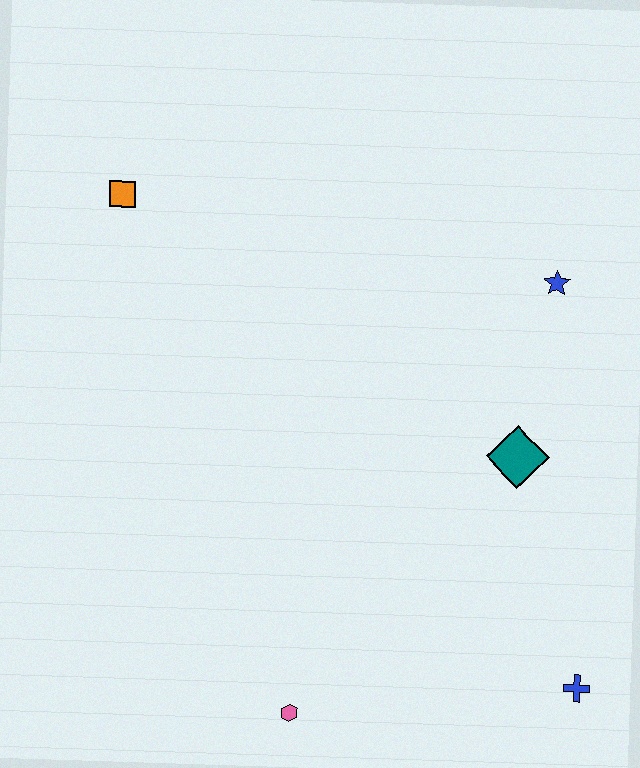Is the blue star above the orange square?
No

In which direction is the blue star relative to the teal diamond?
The blue star is above the teal diamond.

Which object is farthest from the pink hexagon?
The orange square is farthest from the pink hexagon.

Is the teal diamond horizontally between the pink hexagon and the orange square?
No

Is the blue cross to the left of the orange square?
No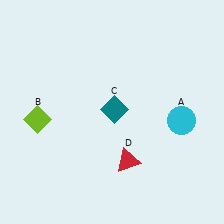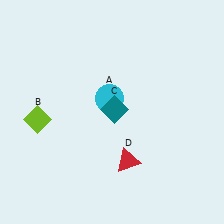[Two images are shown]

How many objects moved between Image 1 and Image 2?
1 object moved between the two images.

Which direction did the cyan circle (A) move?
The cyan circle (A) moved left.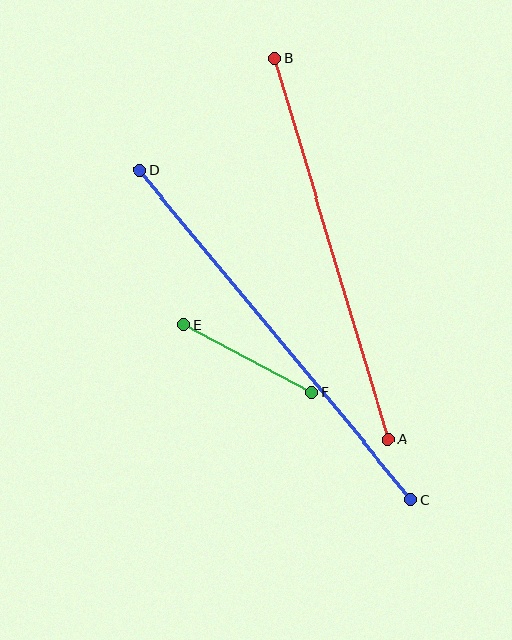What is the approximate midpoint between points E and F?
The midpoint is at approximately (248, 358) pixels.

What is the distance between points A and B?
The distance is approximately 397 pixels.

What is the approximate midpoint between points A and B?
The midpoint is at approximately (332, 248) pixels.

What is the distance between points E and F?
The distance is approximately 145 pixels.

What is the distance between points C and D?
The distance is approximately 427 pixels.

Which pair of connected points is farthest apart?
Points C and D are farthest apart.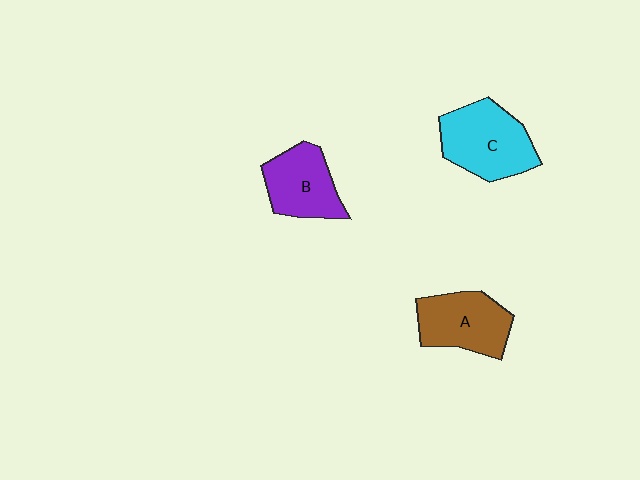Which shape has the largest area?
Shape C (cyan).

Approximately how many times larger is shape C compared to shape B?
Approximately 1.3 times.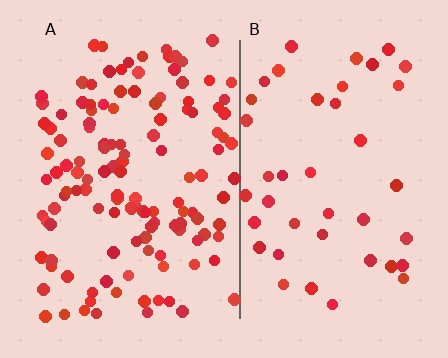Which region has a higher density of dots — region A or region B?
A (the left).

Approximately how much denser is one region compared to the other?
Approximately 3.1× — region A over region B.